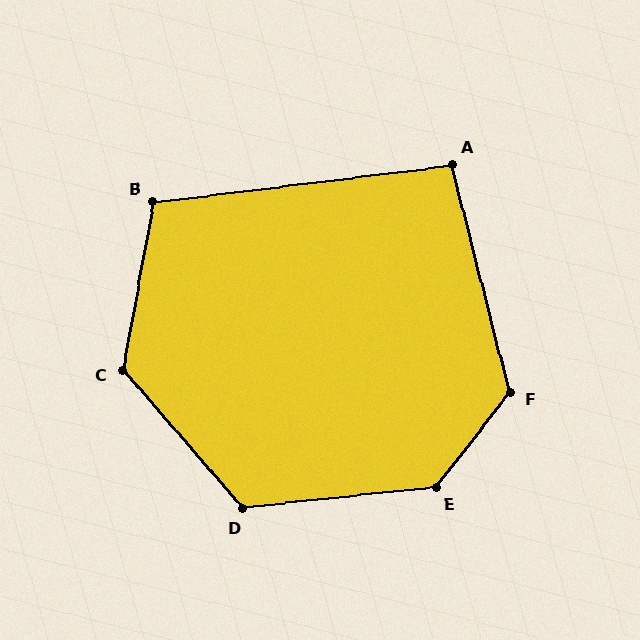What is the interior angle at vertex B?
Approximately 108 degrees (obtuse).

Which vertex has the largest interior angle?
E, at approximately 134 degrees.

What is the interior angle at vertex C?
Approximately 129 degrees (obtuse).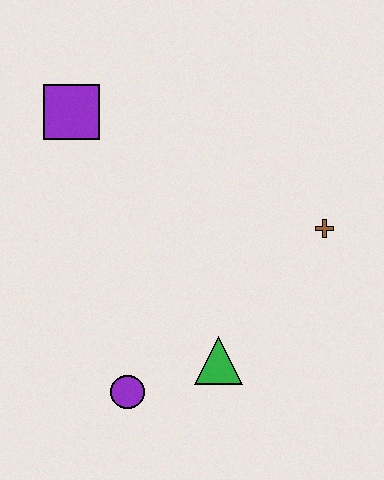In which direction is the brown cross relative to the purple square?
The brown cross is to the right of the purple square.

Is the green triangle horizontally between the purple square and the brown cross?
Yes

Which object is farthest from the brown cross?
The purple square is farthest from the brown cross.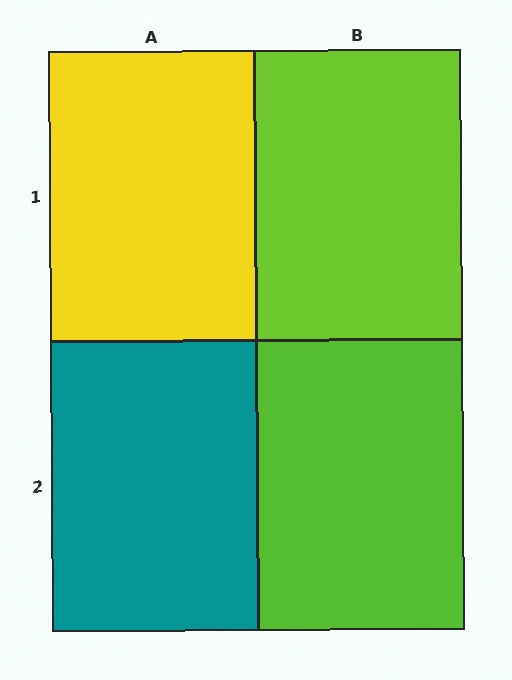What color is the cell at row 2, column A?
Teal.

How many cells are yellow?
1 cell is yellow.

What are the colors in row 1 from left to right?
Yellow, lime.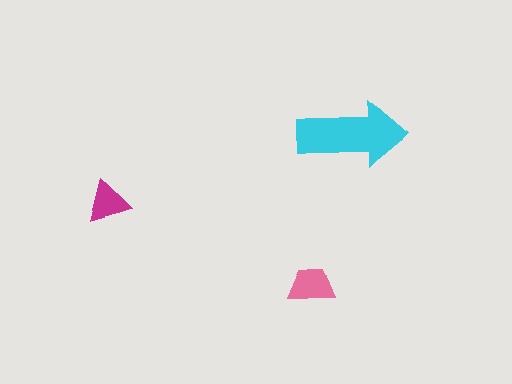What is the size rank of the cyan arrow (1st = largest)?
1st.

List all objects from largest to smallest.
The cyan arrow, the pink trapezoid, the magenta triangle.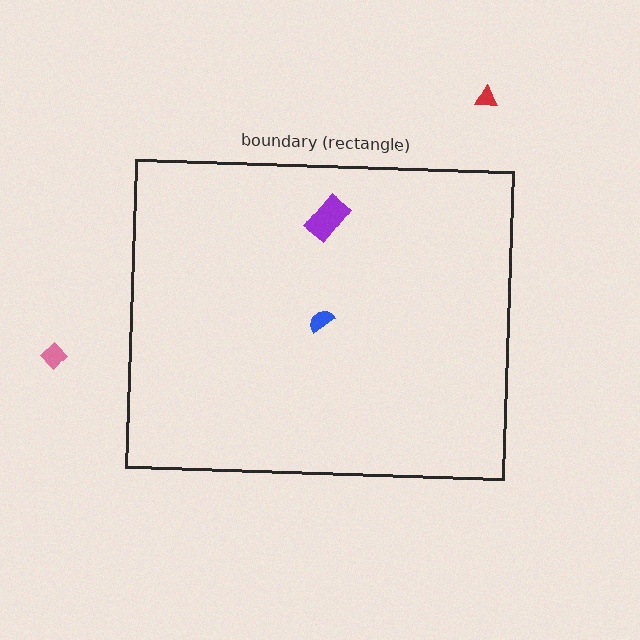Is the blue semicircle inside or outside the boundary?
Inside.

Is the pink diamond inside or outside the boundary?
Outside.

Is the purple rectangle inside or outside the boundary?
Inside.